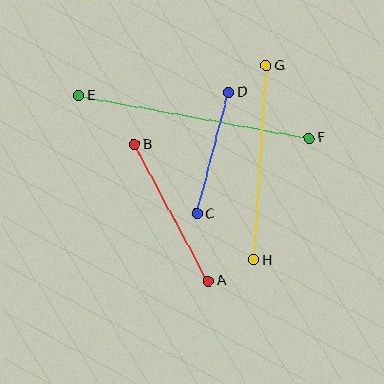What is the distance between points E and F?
The distance is approximately 234 pixels.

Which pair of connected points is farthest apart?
Points E and F are farthest apart.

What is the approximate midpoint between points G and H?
The midpoint is at approximately (260, 163) pixels.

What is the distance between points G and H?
The distance is approximately 195 pixels.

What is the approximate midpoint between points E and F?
The midpoint is at approximately (194, 117) pixels.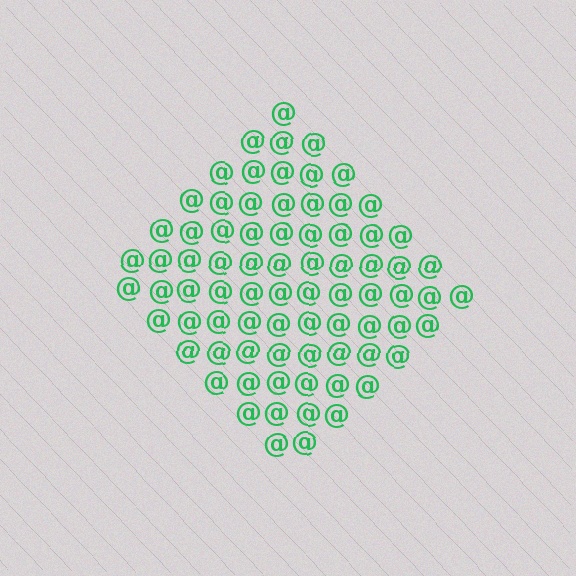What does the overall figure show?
The overall figure shows a diamond.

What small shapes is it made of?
It is made of small at signs.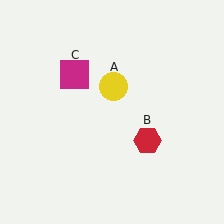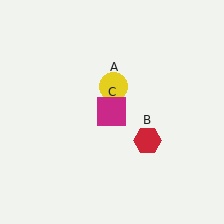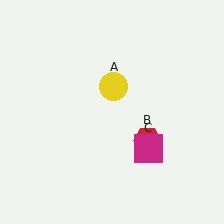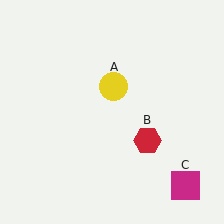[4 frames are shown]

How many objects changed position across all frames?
1 object changed position: magenta square (object C).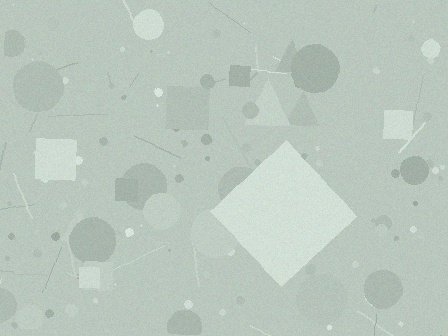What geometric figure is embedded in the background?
A diamond is embedded in the background.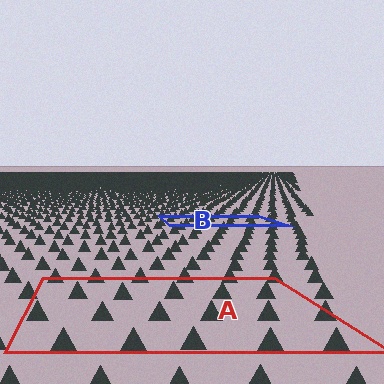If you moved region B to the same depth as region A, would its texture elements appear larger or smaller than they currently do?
They would appear larger. At a closer depth, the same texture elements are projected at a bigger on-screen size.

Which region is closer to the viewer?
Region A is closer. The texture elements there are larger and more spread out.